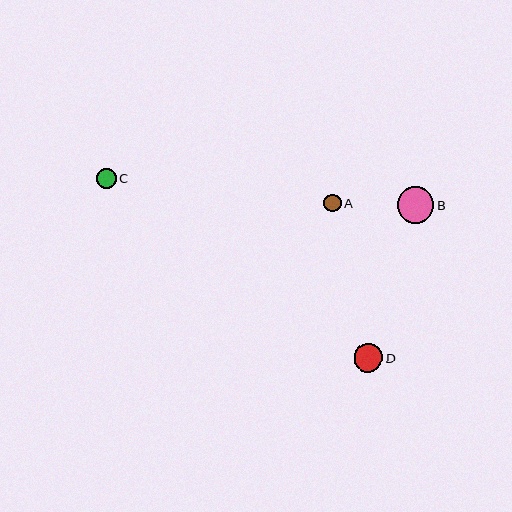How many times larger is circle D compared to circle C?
Circle D is approximately 1.4 times the size of circle C.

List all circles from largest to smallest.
From largest to smallest: B, D, C, A.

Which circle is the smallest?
Circle A is the smallest with a size of approximately 18 pixels.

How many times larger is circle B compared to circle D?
Circle B is approximately 1.3 times the size of circle D.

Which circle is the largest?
Circle B is the largest with a size of approximately 36 pixels.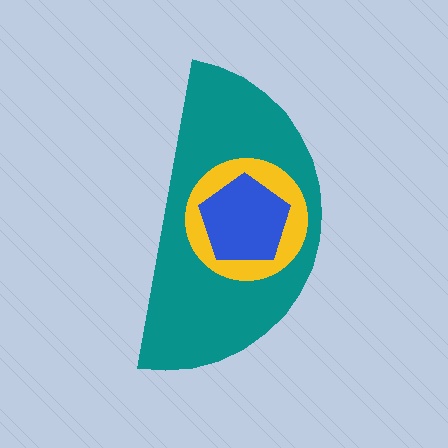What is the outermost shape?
The teal semicircle.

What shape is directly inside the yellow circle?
The blue pentagon.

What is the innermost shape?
The blue pentagon.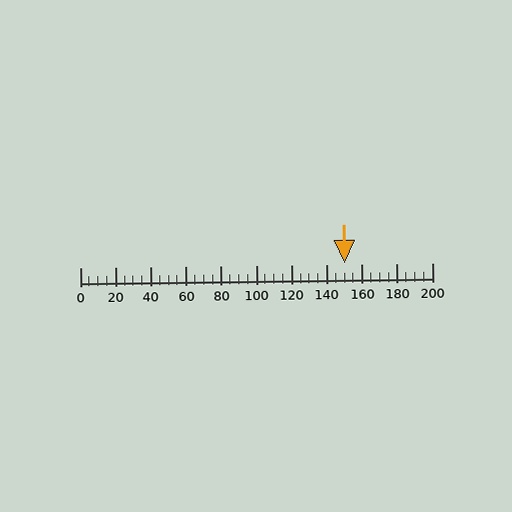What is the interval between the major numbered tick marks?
The major tick marks are spaced 20 units apart.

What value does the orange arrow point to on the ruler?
The orange arrow points to approximately 150.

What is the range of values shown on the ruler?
The ruler shows values from 0 to 200.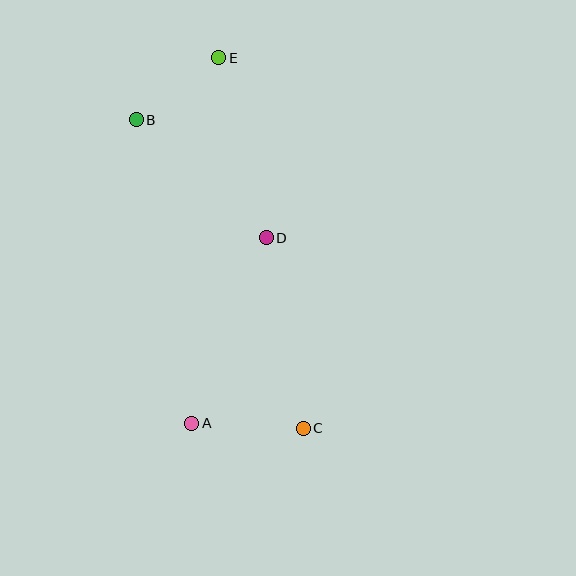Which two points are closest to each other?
Points B and E are closest to each other.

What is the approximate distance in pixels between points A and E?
The distance between A and E is approximately 366 pixels.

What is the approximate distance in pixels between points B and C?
The distance between B and C is approximately 351 pixels.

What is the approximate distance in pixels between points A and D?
The distance between A and D is approximately 200 pixels.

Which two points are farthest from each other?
Points C and E are farthest from each other.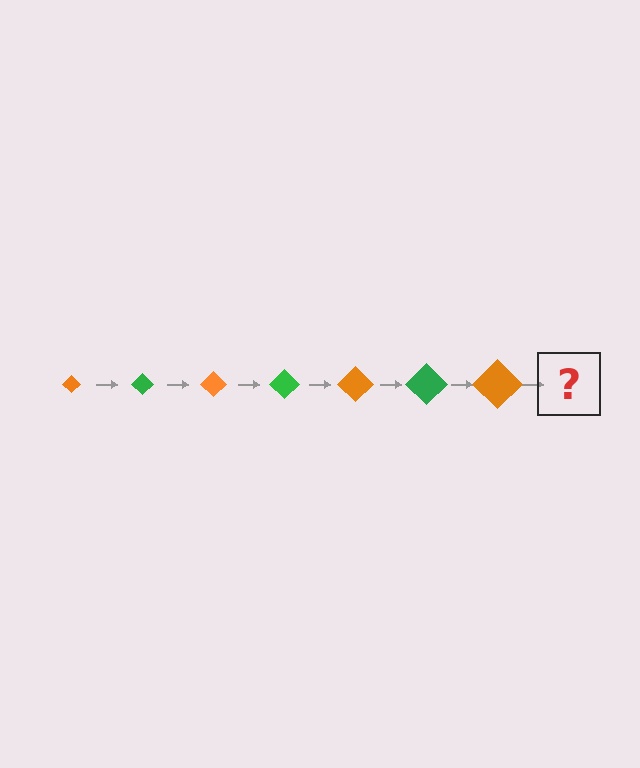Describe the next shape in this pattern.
It should be a green diamond, larger than the previous one.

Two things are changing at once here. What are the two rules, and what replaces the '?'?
The two rules are that the diamond grows larger each step and the color cycles through orange and green. The '?' should be a green diamond, larger than the previous one.